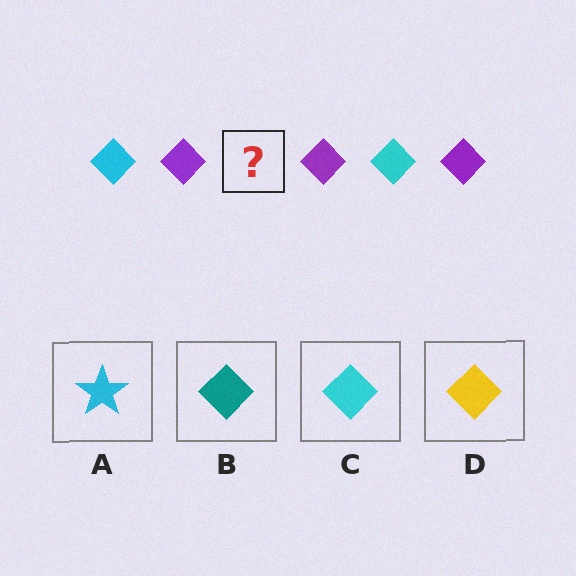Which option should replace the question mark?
Option C.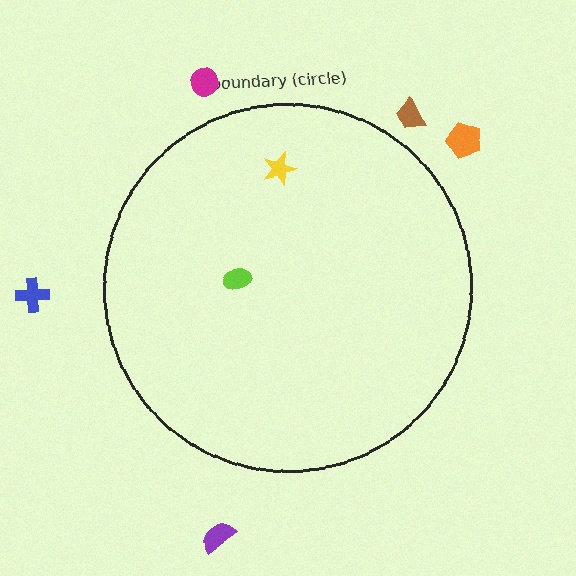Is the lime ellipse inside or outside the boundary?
Inside.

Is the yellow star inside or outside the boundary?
Inside.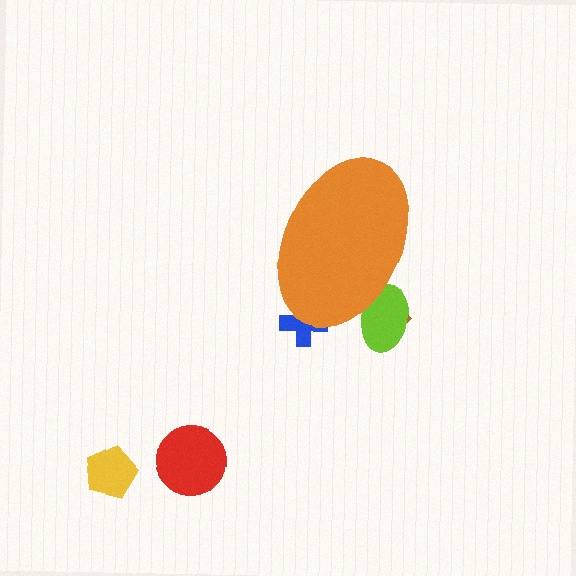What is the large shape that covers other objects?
An orange ellipse.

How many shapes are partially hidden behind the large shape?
3 shapes are partially hidden.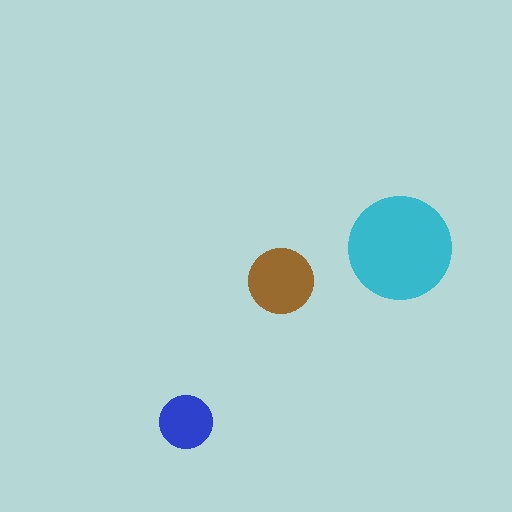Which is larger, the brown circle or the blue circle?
The brown one.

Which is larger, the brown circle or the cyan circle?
The cyan one.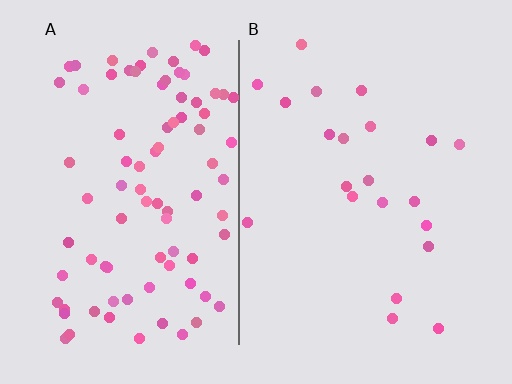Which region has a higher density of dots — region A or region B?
A (the left).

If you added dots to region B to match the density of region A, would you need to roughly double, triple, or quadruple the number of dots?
Approximately quadruple.